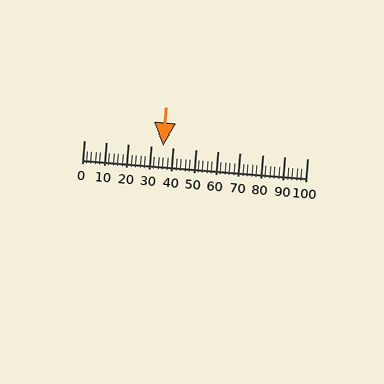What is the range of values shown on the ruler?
The ruler shows values from 0 to 100.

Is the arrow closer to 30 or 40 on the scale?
The arrow is closer to 40.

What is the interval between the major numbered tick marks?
The major tick marks are spaced 10 units apart.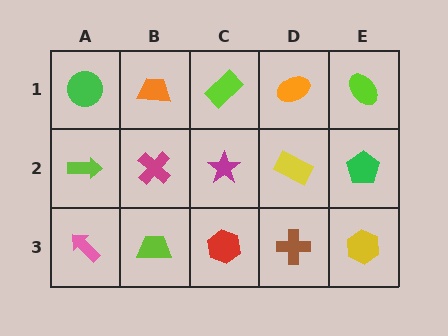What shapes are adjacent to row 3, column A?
A lime arrow (row 2, column A), a lime trapezoid (row 3, column B).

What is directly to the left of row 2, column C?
A magenta cross.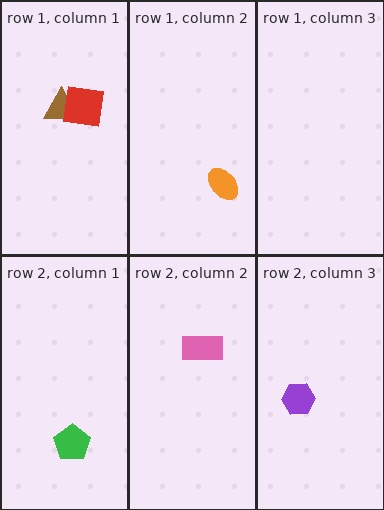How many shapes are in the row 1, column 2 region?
1.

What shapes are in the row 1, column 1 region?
The brown triangle, the red square.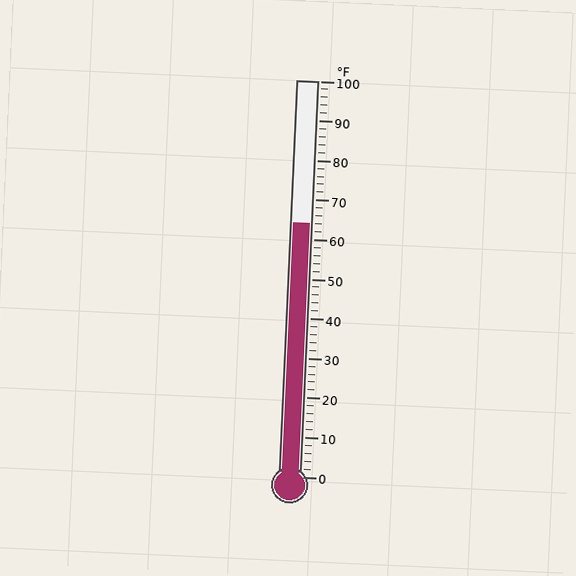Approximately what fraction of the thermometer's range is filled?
The thermometer is filled to approximately 65% of its range.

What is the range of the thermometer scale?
The thermometer scale ranges from 0°F to 100°F.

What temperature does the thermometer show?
The thermometer shows approximately 64°F.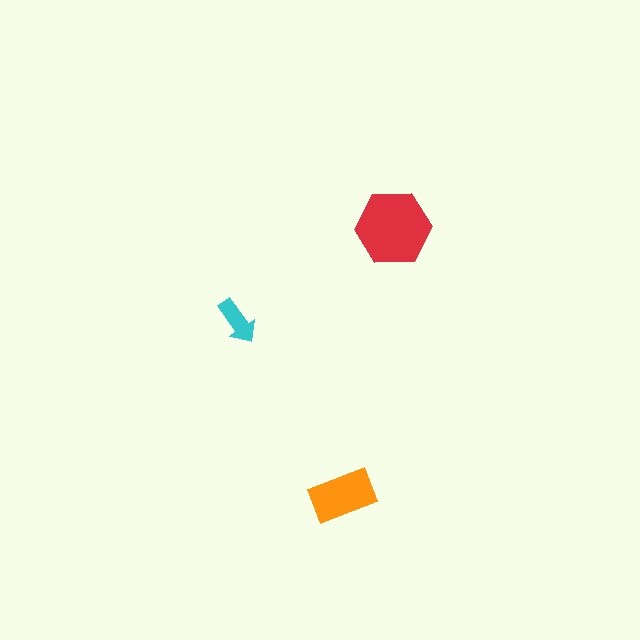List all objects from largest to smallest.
The red hexagon, the orange rectangle, the cyan arrow.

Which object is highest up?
The red hexagon is topmost.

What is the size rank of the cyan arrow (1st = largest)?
3rd.